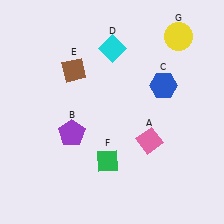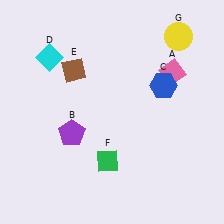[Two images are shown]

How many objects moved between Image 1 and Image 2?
2 objects moved between the two images.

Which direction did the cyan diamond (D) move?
The cyan diamond (D) moved left.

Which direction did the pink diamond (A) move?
The pink diamond (A) moved up.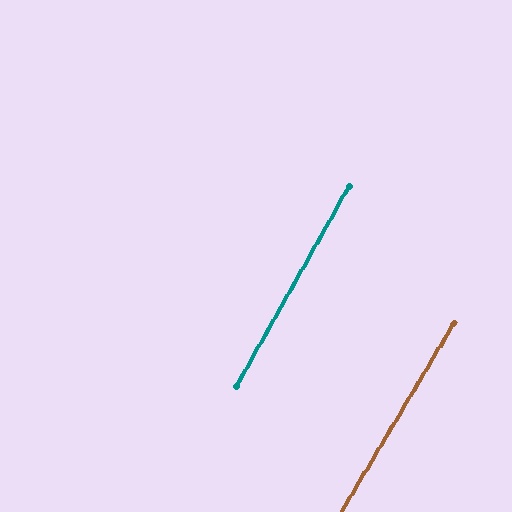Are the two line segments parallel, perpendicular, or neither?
Parallel — their directions differ by only 1.3°.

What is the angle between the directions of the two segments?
Approximately 1 degree.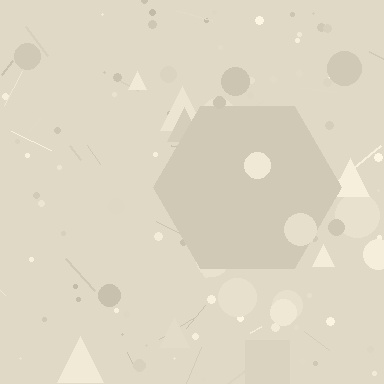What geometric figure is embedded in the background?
A hexagon is embedded in the background.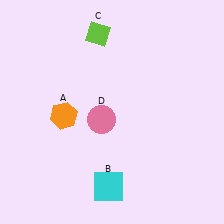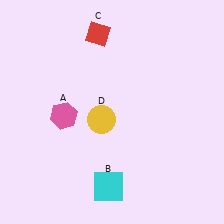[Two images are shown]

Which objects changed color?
A changed from orange to pink. C changed from lime to red. D changed from pink to yellow.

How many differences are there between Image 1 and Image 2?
There are 3 differences between the two images.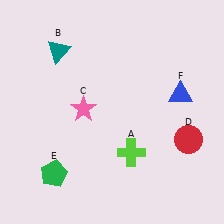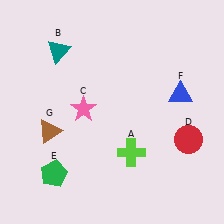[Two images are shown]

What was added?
A brown triangle (G) was added in Image 2.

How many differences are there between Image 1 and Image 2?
There is 1 difference between the two images.